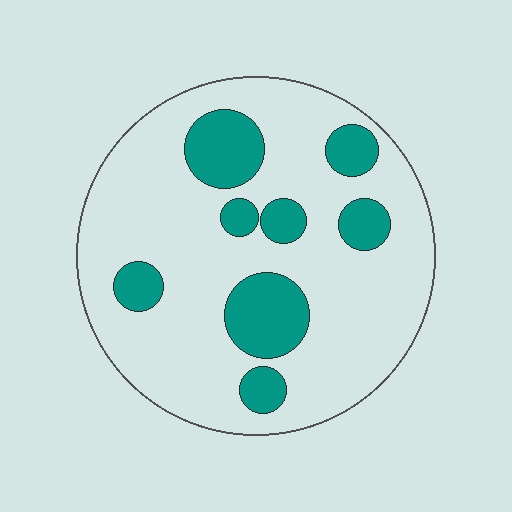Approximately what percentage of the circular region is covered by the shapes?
Approximately 20%.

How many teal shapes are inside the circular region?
8.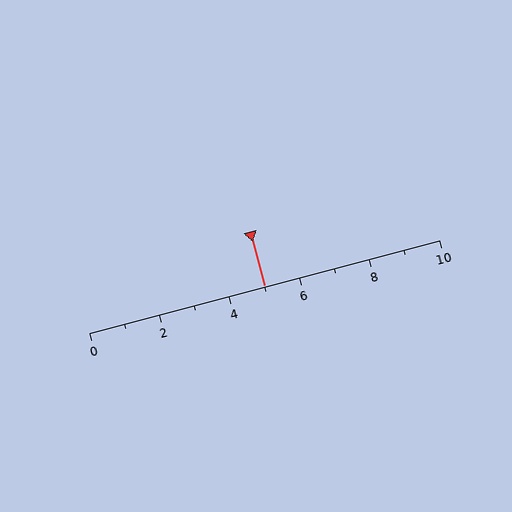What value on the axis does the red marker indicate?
The marker indicates approximately 5.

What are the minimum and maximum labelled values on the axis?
The axis runs from 0 to 10.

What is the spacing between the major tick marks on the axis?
The major ticks are spaced 2 apart.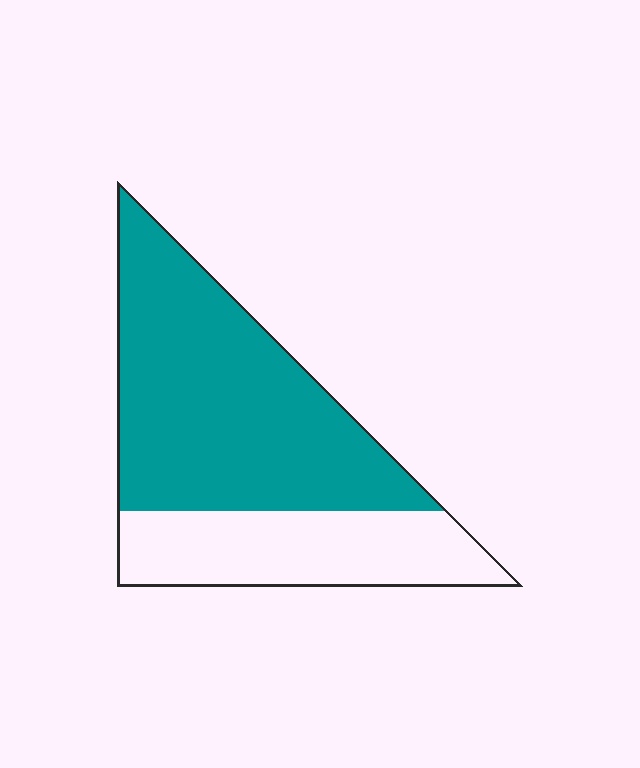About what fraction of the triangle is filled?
About two thirds (2/3).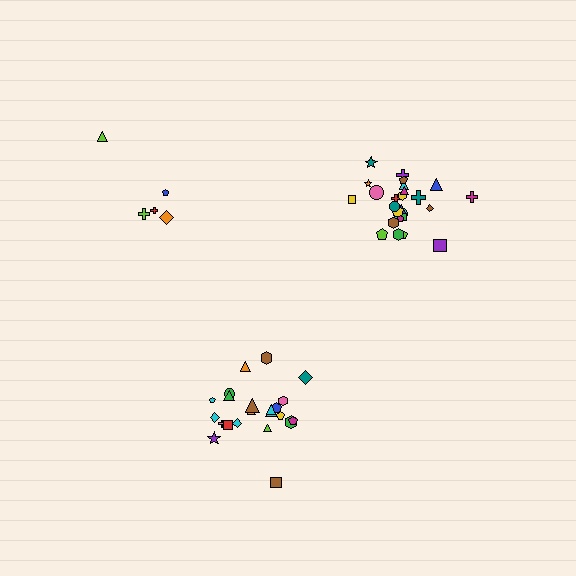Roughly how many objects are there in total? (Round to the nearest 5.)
Roughly 50 objects in total.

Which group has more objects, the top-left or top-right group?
The top-right group.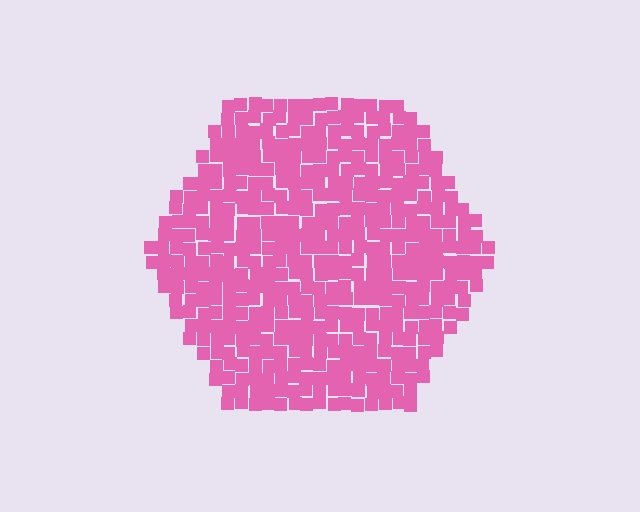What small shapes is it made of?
It is made of small squares.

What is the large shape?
The large shape is a hexagon.